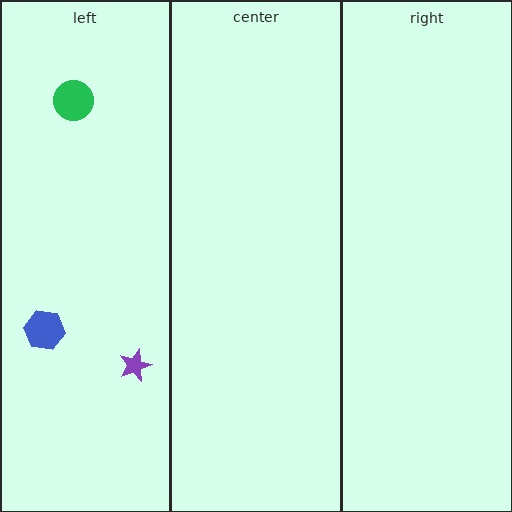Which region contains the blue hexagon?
The left region.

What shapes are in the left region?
The blue hexagon, the green circle, the purple star.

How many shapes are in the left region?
3.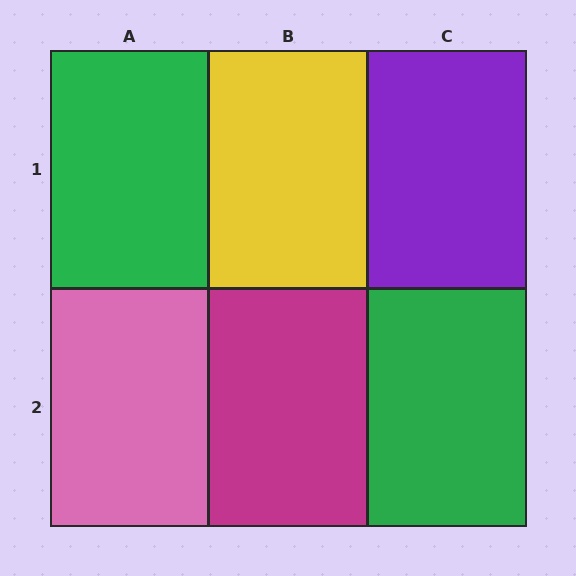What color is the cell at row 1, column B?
Yellow.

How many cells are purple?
1 cell is purple.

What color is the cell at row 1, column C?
Purple.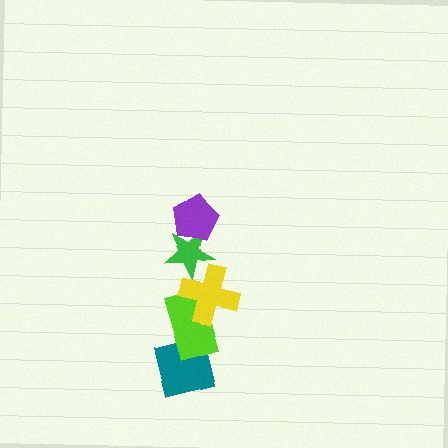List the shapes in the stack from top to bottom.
From top to bottom: the purple pentagon, the green star, the yellow cross, the lime rectangle, the teal square.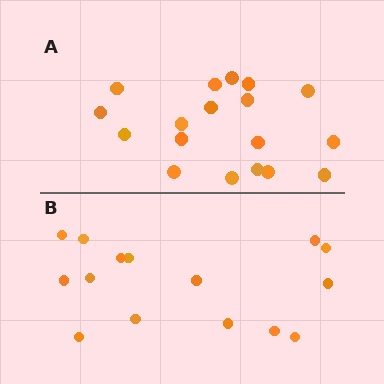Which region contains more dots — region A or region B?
Region A (the top region) has more dots.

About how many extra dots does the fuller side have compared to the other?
Region A has just a few more — roughly 2 or 3 more dots than region B.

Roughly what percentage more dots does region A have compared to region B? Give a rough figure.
About 20% more.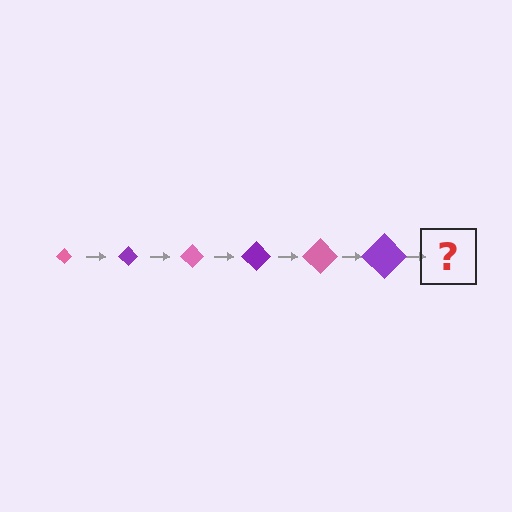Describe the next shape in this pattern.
It should be a pink diamond, larger than the previous one.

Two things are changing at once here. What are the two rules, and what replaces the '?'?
The two rules are that the diamond grows larger each step and the color cycles through pink and purple. The '?' should be a pink diamond, larger than the previous one.